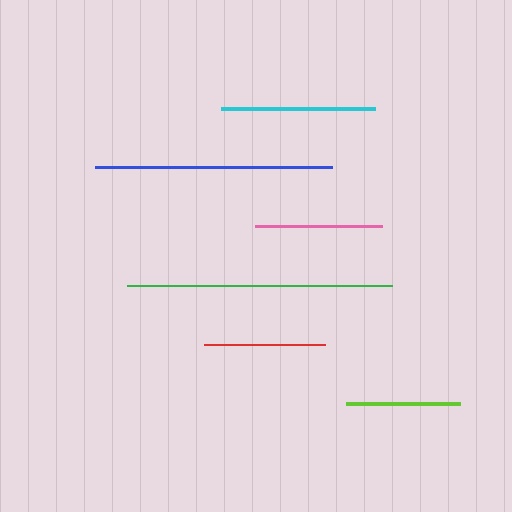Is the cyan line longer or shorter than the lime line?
The cyan line is longer than the lime line.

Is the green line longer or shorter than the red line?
The green line is longer than the red line.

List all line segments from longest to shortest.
From longest to shortest: green, blue, cyan, pink, red, lime.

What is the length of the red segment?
The red segment is approximately 121 pixels long.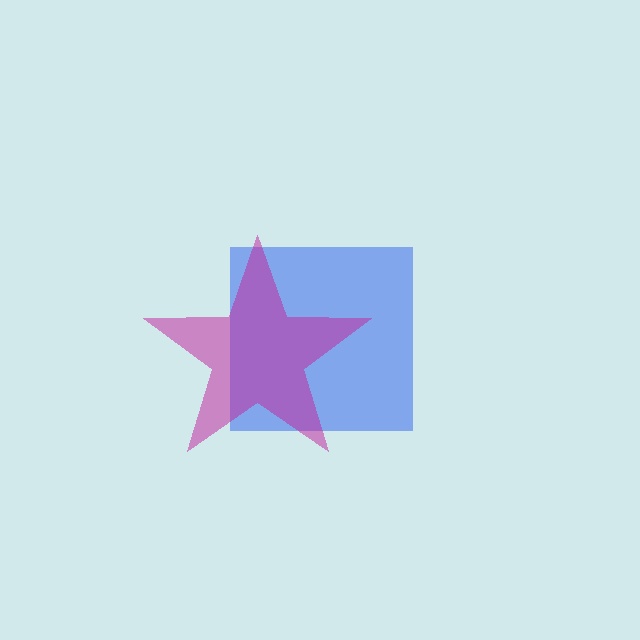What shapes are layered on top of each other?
The layered shapes are: a blue square, a magenta star.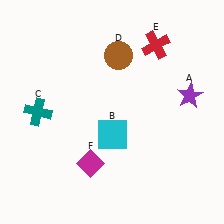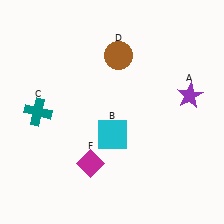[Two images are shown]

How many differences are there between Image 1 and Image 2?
There is 1 difference between the two images.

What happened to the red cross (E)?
The red cross (E) was removed in Image 2. It was in the top-right area of Image 1.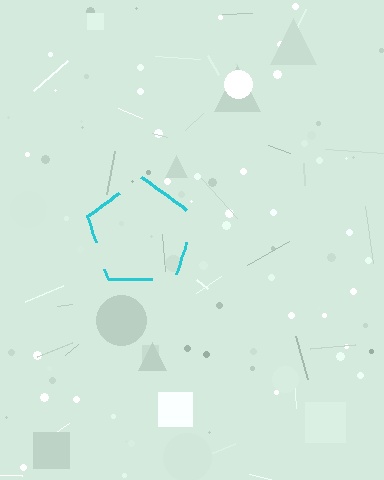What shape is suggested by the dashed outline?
The dashed outline suggests a pentagon.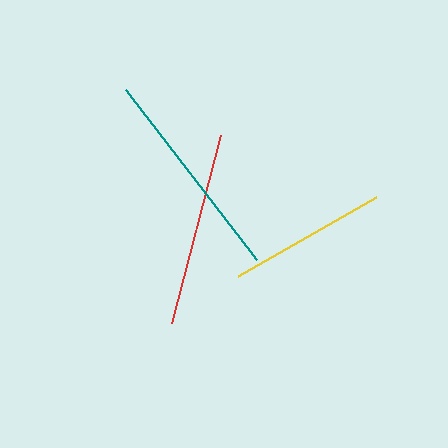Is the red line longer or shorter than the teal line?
The teal line is longer than the red line.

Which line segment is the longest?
The teal line is the longest at approximately 214 pixels.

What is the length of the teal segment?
The teal segment is approximately 214 pixels long.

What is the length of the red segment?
The red segment is approximately 194 pixels long.